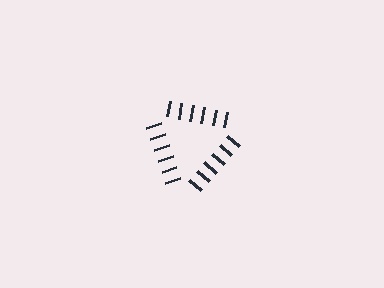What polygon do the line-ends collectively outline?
An illusory triangle — the line segments terminate on its edges but no continuous stroke is drawn.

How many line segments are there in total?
18 — 6 along each of the 3 edges.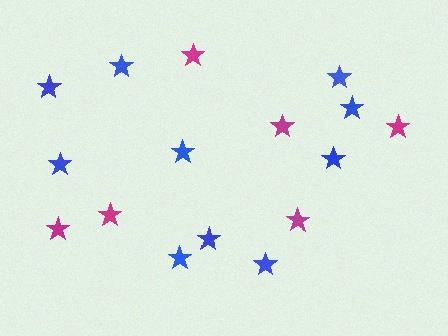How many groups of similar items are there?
There are 2 groups: one group of magenta stars (6) and one group of blue stars (10).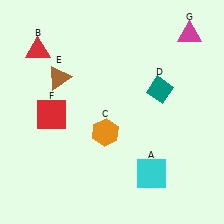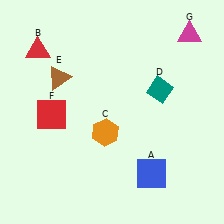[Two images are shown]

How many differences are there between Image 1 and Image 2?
There is 1 difference between the two images.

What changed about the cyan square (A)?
In Image 1, A is cyan. In Image 2, it changed to blue.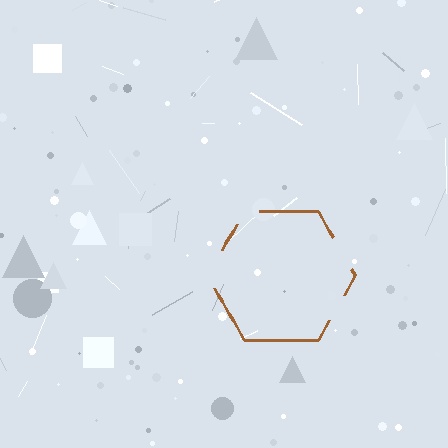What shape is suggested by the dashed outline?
The dashed outline suggests a hexagon.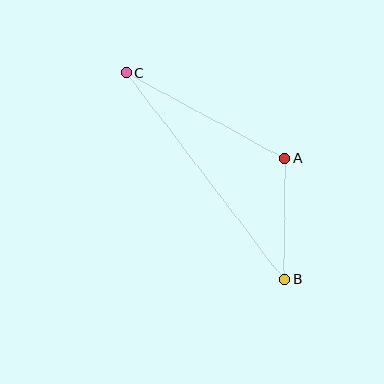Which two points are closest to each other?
Points A and B are closest to each other.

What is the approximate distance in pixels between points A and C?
The distance between A and C is approximately 181 pixels.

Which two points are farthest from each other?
Points B and C are farthest from each other.